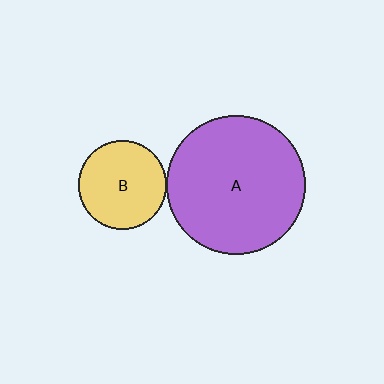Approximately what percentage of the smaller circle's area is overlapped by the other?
Approximately 5%.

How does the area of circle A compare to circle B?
Approximately 2.4 times.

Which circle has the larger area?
Circle A (purple).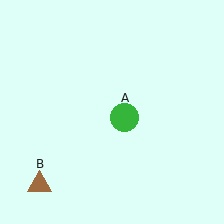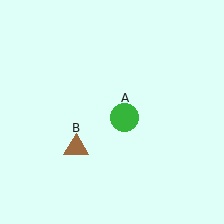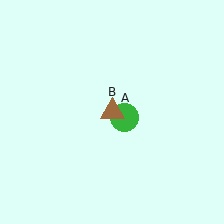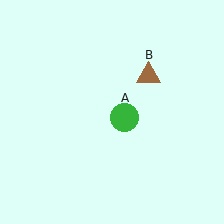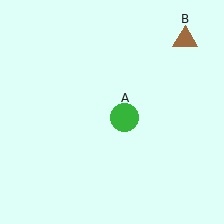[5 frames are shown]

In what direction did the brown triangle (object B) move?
The brown triangle (object B) moved up and to the right.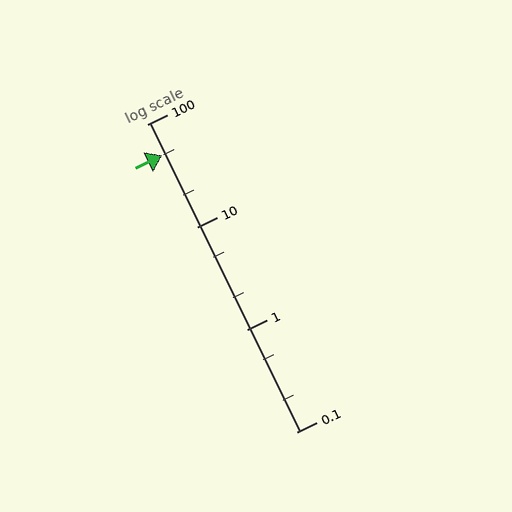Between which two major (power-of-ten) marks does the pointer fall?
The pointer is between 10 and 100.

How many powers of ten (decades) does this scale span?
The scale spans 3 decades, from 0.1 to 100.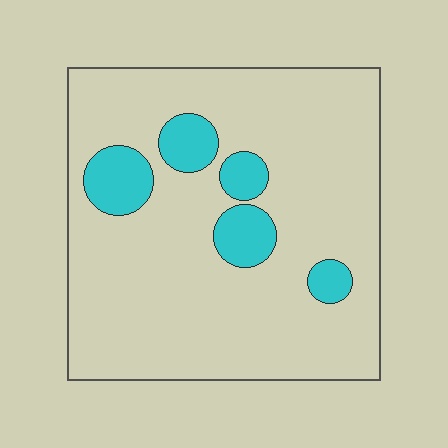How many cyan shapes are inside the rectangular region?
5.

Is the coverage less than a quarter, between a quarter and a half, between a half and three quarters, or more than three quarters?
Less than a quarter.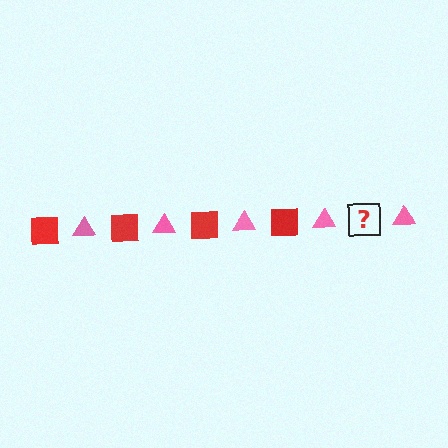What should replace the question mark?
The question mark should be replaced with a red square.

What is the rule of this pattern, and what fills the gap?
The rule is that the pattern alternates between red square and pink triangle. The gap should be filled with a red square.